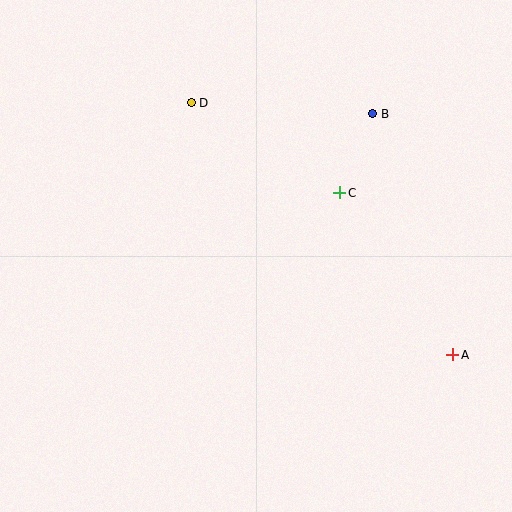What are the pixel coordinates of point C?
Point C is at (340, 193).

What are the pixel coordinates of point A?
Point A is at (453, 355).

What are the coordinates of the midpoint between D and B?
The midpoint between D and B is at (282, 108).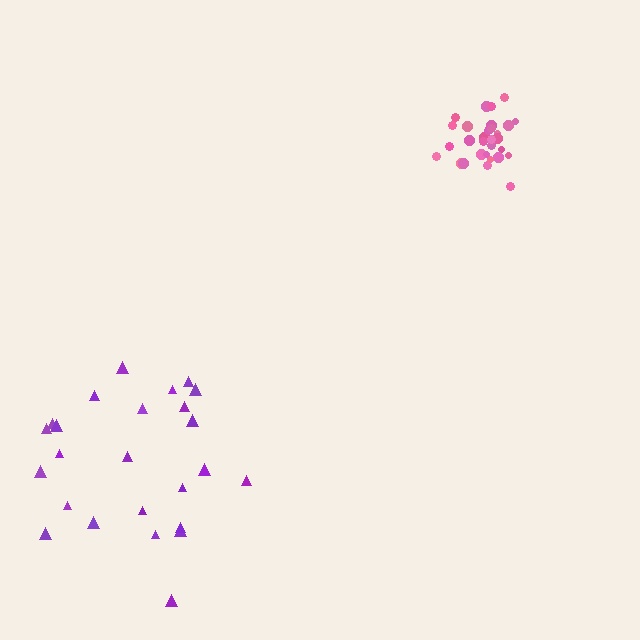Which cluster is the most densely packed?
Pink.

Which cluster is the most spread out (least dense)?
Purple.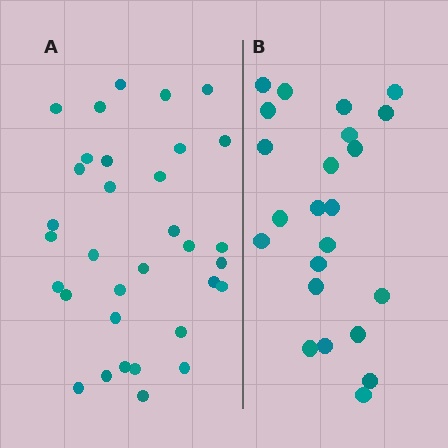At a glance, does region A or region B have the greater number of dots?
Region A (the left region) has more dots.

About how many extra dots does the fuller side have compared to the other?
Region A has roughly 10 or so more dots than region B.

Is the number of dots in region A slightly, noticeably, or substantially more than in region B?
Region A has noticeably more, but not dramatically so. The ratio is roughly 1.4 to 1.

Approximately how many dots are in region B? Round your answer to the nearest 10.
About 20 dots. (The exact count is 23, which rounds to 20.)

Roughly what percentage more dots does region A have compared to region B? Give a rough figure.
About 45% more.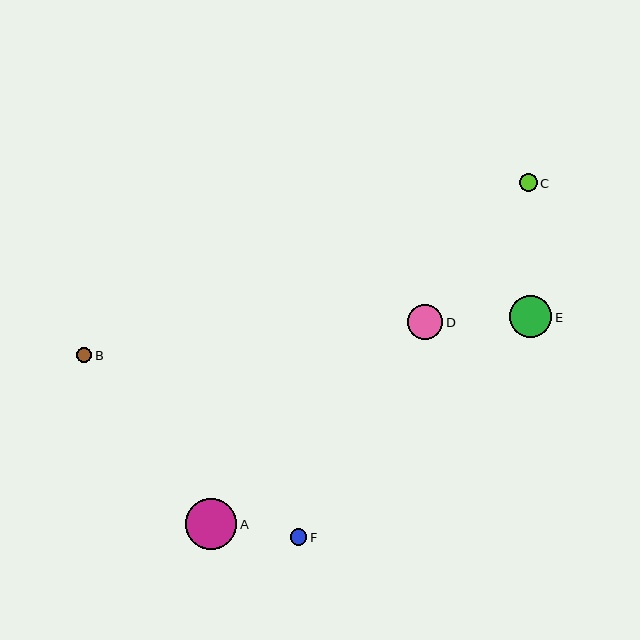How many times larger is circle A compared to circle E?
Circle A is approximately 1.2 times the size of circle E.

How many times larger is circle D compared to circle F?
Circle D is approximately 2.2 times the size of circle F.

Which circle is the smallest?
Circle B is the smallest with a size of approximately 15 pixels.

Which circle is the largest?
Circle A is the largest with a size of approximately 51 pixels.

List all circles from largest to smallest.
From largest to smallest: A, E, D, C, F, B.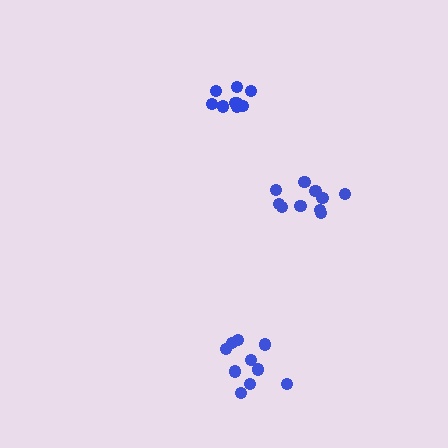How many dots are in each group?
Group 1: 10 dots, Group 2: 10 dots, Group 3: 9 dots (29 total).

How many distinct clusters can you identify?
There are 3 distinct clusters.